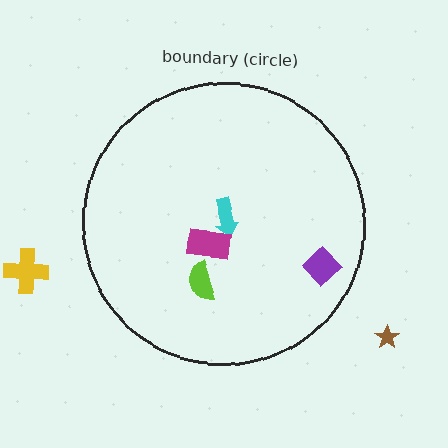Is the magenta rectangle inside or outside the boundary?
Inside.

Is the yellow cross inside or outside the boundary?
Outside.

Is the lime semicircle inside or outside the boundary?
Inside.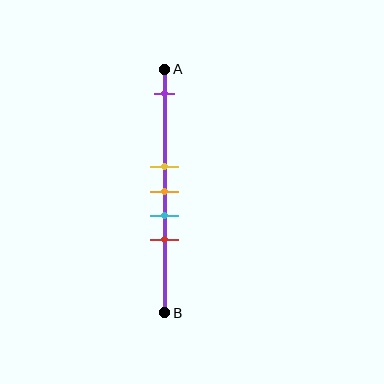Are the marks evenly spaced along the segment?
No, the marks are not evenly spaced.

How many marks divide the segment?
There are 5 marks dividing the segment.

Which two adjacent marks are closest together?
The yellow and orange marks are the closest adjacent pair.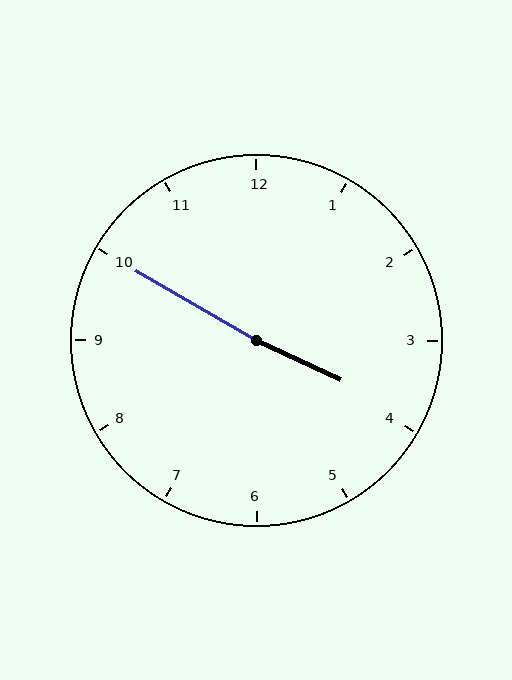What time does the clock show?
3:50.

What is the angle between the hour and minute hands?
Approximately 175 degrees.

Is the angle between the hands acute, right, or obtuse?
It is obtuse.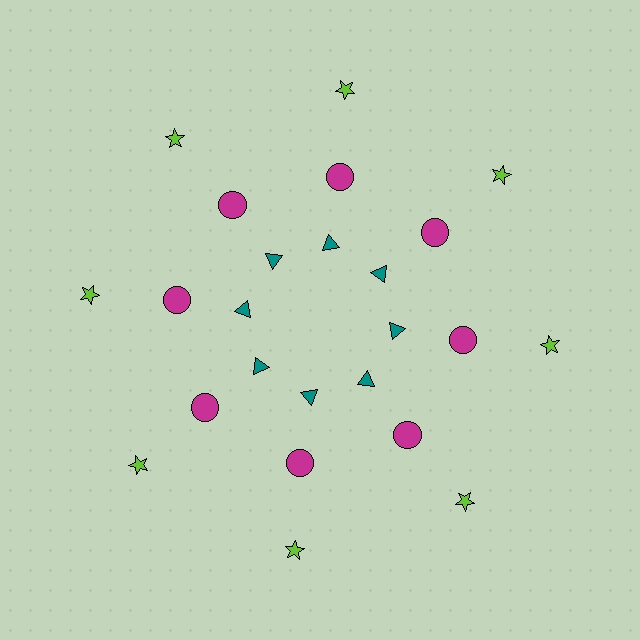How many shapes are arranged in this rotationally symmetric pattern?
There are 24 shapes, arranged in 8 groups of 3.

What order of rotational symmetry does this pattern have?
This pattern has 8-fold rotational symmetry.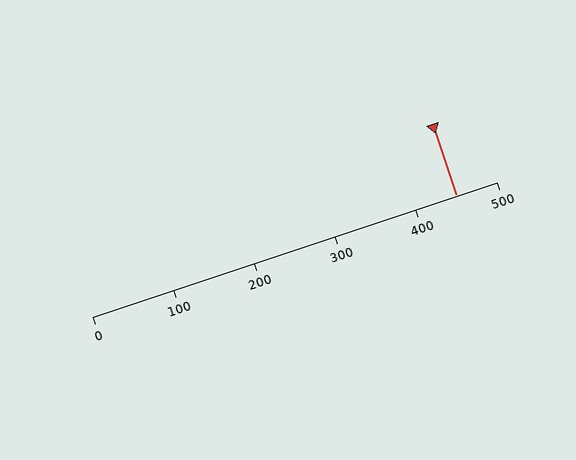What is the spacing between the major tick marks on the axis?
The major ticks are spaced 100 apart.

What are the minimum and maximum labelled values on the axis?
The axis runs from 0 to 500.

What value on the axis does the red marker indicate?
The marker indicates approximately 450.